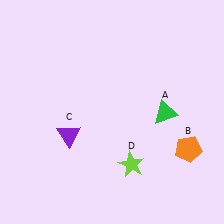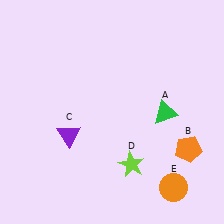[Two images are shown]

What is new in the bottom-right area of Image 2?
An orange circle (E) was added in the bottom-right area of Image 2.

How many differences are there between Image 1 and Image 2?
There is 1 difference between the two images.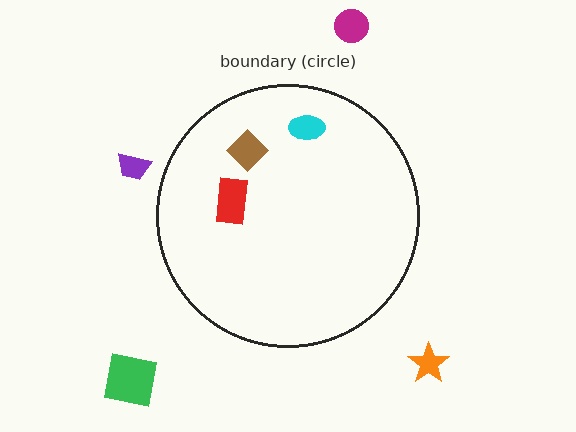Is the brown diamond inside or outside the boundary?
Inside.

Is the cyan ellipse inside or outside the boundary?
Inside.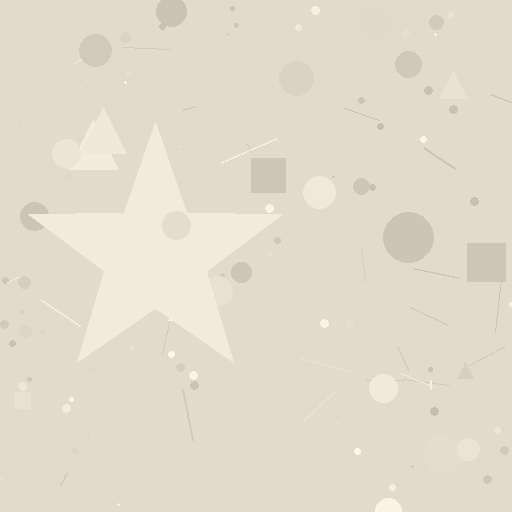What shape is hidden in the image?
A star is hidden in the image.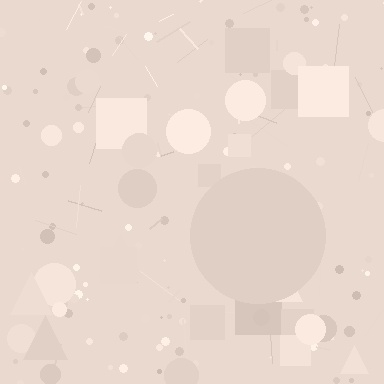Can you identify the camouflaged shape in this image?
The camouflaged shape is a circle.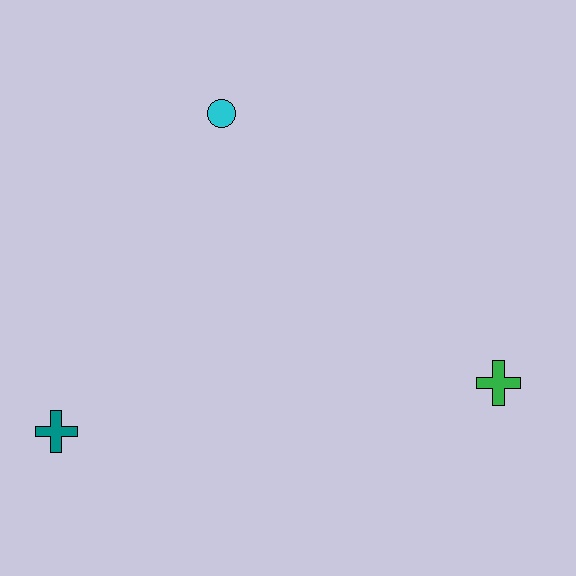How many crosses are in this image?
There are 2 crosses.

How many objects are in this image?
There are 3 objects.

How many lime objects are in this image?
There are no lime objects.